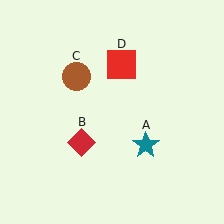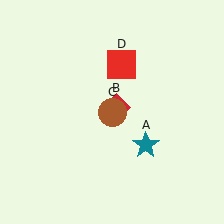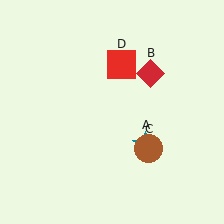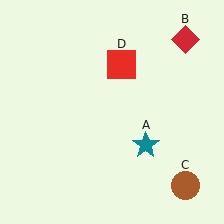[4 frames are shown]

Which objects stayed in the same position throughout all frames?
Teal star (object A) and red square (object D) remained stationary.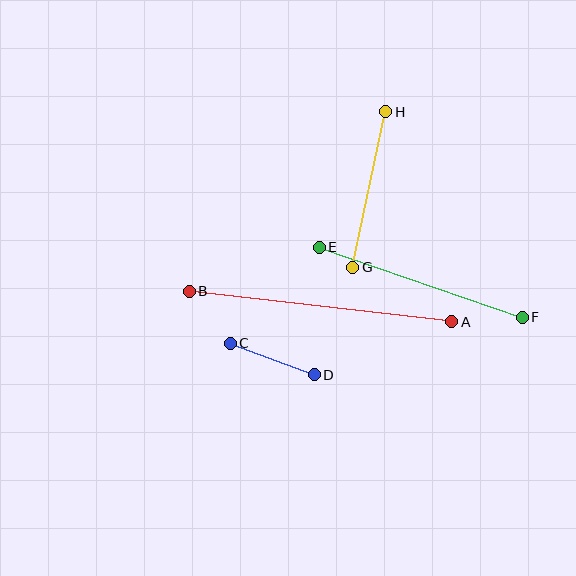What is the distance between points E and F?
The distance is approximately 215 pixels.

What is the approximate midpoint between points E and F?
The midpoint is at approximately (421, 282) pixels.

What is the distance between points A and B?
The distance is approximately 264 pixels.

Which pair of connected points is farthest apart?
Points A and B are farthest apart.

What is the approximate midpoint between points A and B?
The midpoint is at approximately (321, 307) pixels.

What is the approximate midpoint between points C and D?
The midpoint is at approximately (272, 359) pixels.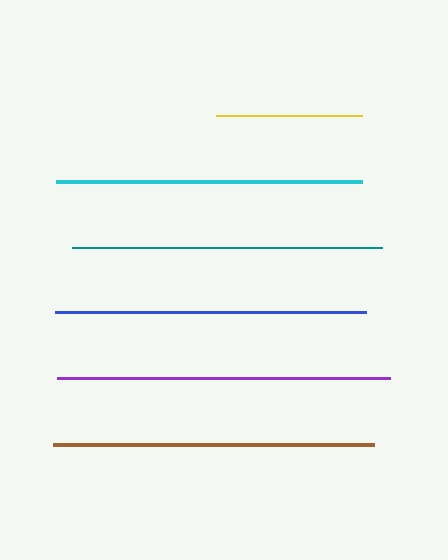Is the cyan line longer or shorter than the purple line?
The purple line is longer than the cyan line.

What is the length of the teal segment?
The teal segment is approximately 311 pixels long.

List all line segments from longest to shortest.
From longest to shortest: purple, brown, blue, teal, cyan, yellow.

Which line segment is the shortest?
The yellow line is the shortest at approximately 146 pixels.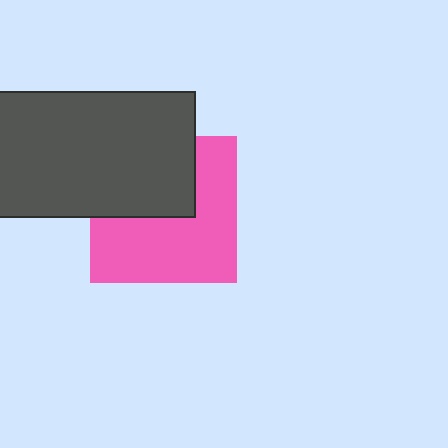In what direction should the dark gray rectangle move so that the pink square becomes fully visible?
The dark gray rectangle should move up. That is the shortest direction to clear the overlap and leave the pink square fully visible.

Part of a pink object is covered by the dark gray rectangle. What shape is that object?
It is a square.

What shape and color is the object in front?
The object in front is a dark gray rectangle.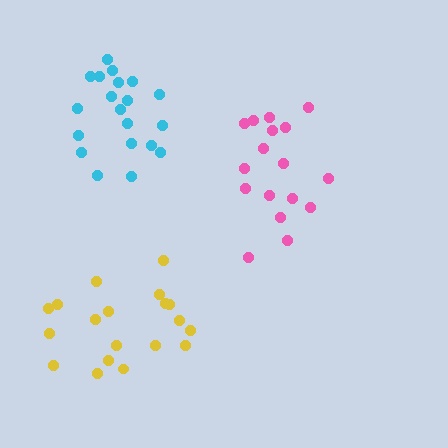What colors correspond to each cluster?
The clusters are colored: pink, cyan, yellow.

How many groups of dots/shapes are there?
There are 3 groups.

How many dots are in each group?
Group 1: 17 dots, Group 2: 20 dots, Group 3: 19 dots (56 total).